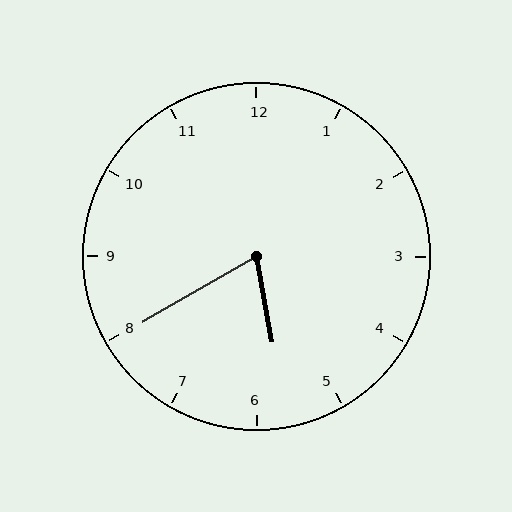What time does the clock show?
5:40.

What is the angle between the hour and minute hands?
Approximately 70 degrees.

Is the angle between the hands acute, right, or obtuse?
It is acute.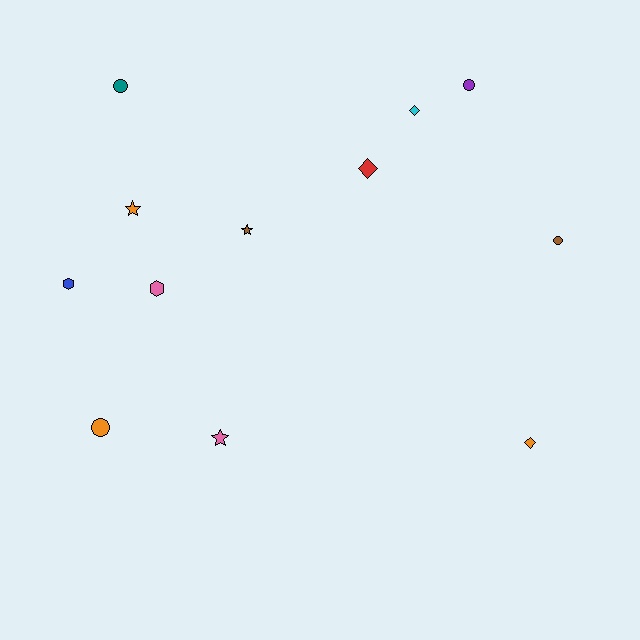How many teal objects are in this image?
There is 1 teal object.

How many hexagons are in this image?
There are 2 hexagons.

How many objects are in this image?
There are 12 objects.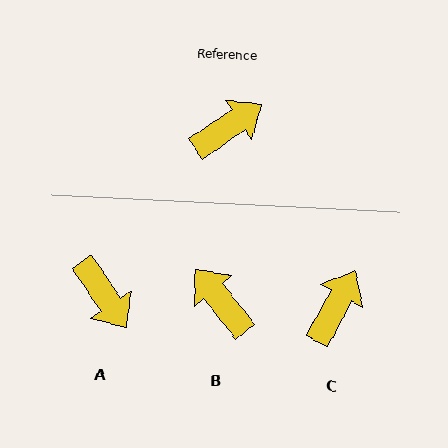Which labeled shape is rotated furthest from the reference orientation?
B, about 95 degrees away.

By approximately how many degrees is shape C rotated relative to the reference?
Approximately 27 degrees counter-clockwise.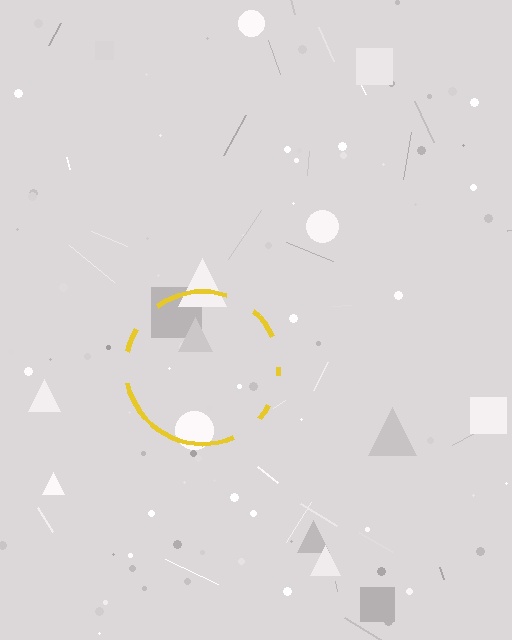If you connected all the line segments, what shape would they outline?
They would outline a circle.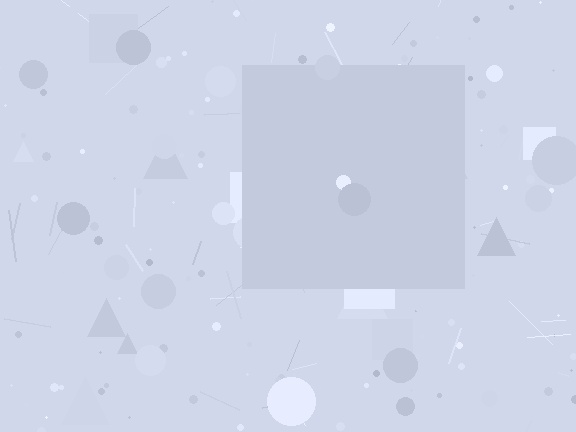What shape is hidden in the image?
A square is hidden in the image.